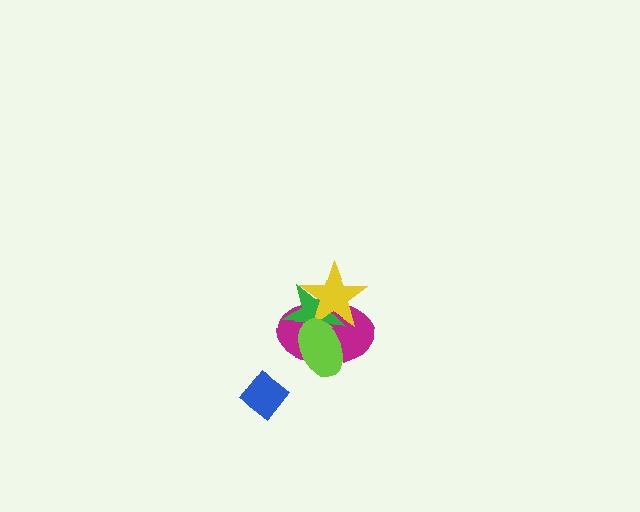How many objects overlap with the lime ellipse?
3 objects overlap with the lime ellipse.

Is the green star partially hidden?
Yes, it is partially covered by another shape.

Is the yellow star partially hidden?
Yes, it is partially covered by another shape.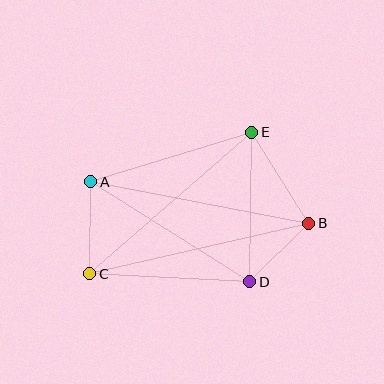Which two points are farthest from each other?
Points B and C are farthest from each other.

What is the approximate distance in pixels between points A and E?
The distance between A and E is approximately 169 pixels.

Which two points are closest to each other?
Points B and D are closest to each other.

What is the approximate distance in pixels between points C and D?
The distance between C and D is approximately 160 pixels.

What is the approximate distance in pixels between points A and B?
The distance between A and B is approximately 222 pixels.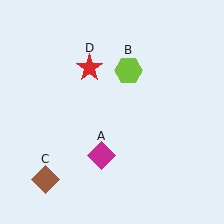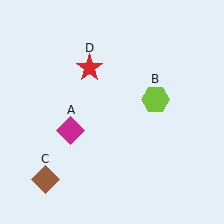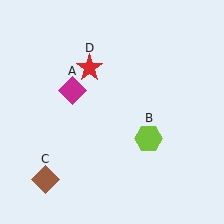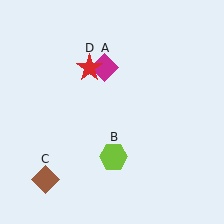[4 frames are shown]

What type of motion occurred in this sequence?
The magenta diamond (object A), lime hexagon (object B) rotated clockwise around the center of the scene.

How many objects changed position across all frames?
2 objects changed position: magenta diamond (object A), lime hexagon (object B).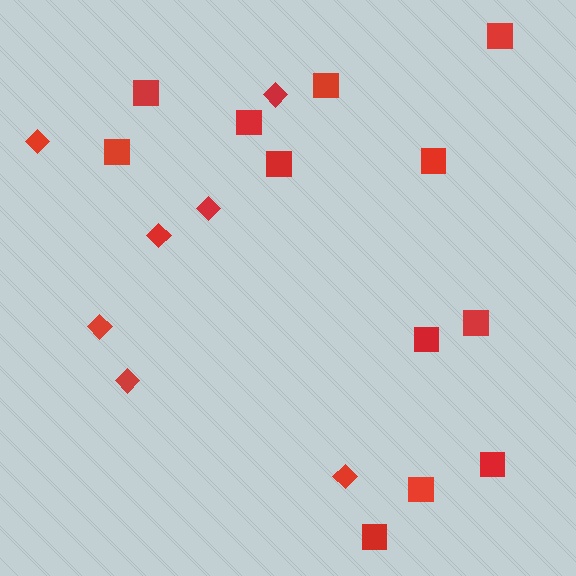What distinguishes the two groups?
There are 2 groups: one group of squares (12) and one group of diamonds (7).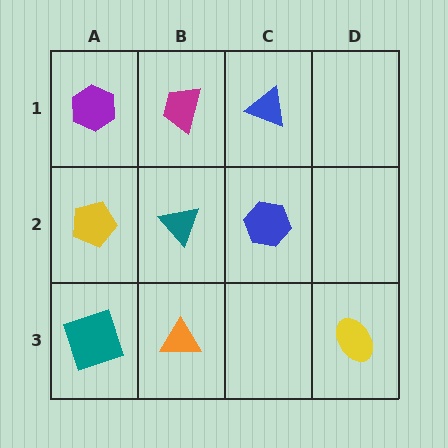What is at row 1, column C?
A blue triangle.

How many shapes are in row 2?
3 shapes.